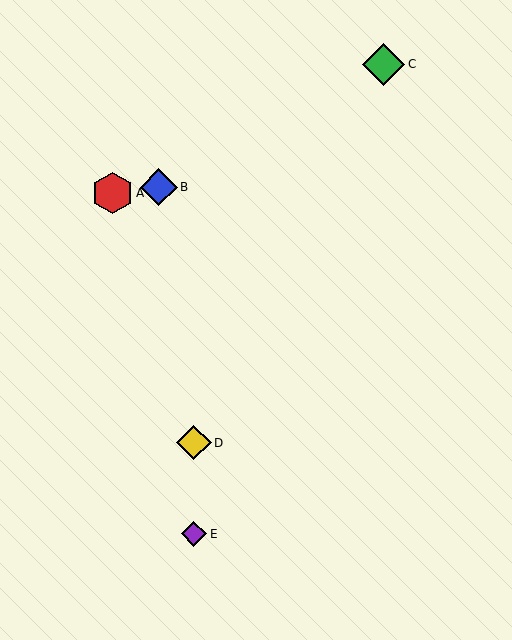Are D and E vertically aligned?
Yes, both are at x≈194.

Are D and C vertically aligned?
No, D is at x≈194 and C is at x≈384.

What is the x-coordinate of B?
Object B is at x≈159.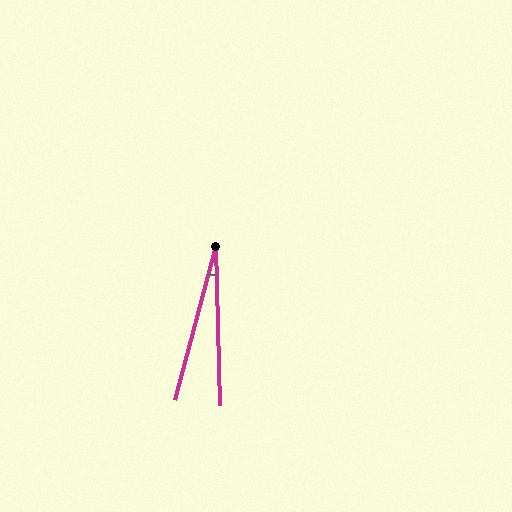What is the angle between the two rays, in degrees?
Approximately 16 degrees.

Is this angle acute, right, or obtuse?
It is acute.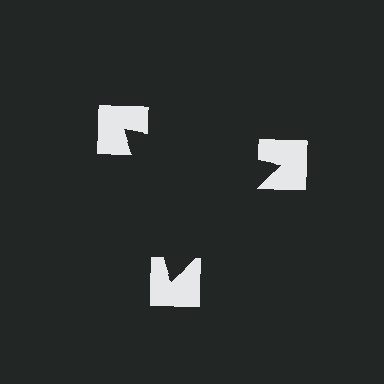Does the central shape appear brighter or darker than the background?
It typically appears slightly darker than the background, even though no actual brightness change is drawn.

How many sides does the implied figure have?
3 sides.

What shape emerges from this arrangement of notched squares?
An illusory triangle — its edges are inferred from the aligned wedge cuts in the notched squares, not physically drawn.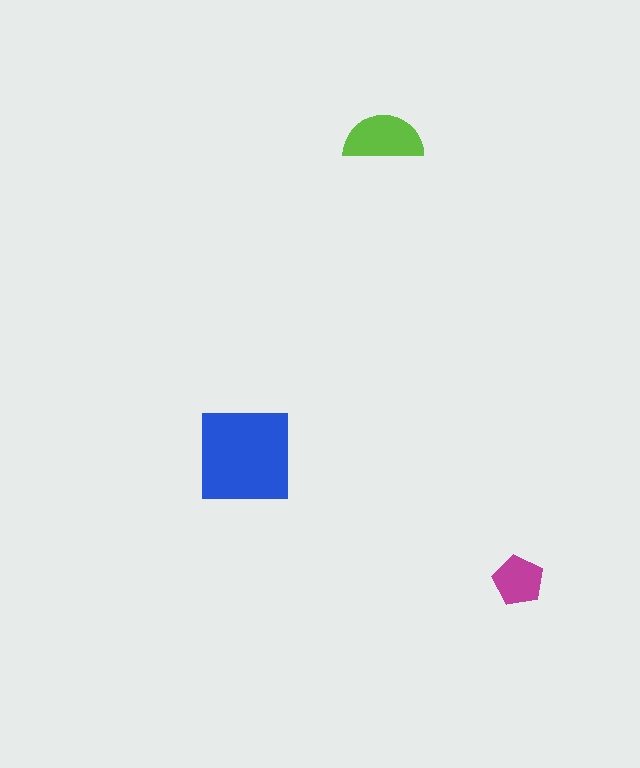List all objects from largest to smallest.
The blue square, the lime semicircle, the magenta pentagon.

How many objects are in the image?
There are 3 objects in the image.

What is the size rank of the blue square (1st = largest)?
1st.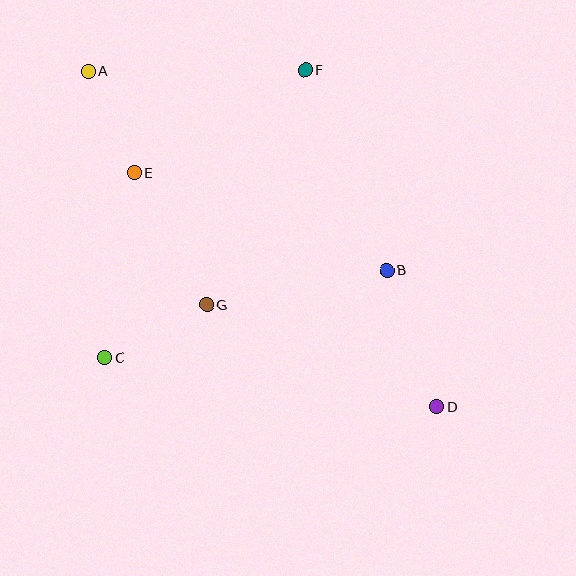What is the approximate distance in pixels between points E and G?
The distance between E and G is approximately 151 pixels.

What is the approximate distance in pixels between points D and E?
The distance between D and E is approximately 382 pixels.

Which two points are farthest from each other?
Points A and D are farthest from each other.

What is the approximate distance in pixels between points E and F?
The distance between E and F is approximately 200 pixels.